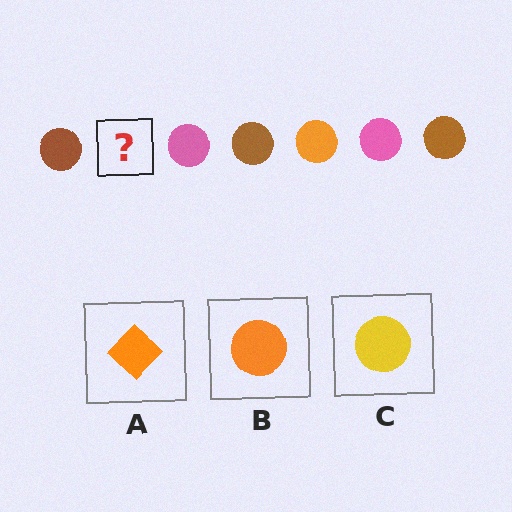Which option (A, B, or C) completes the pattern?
B.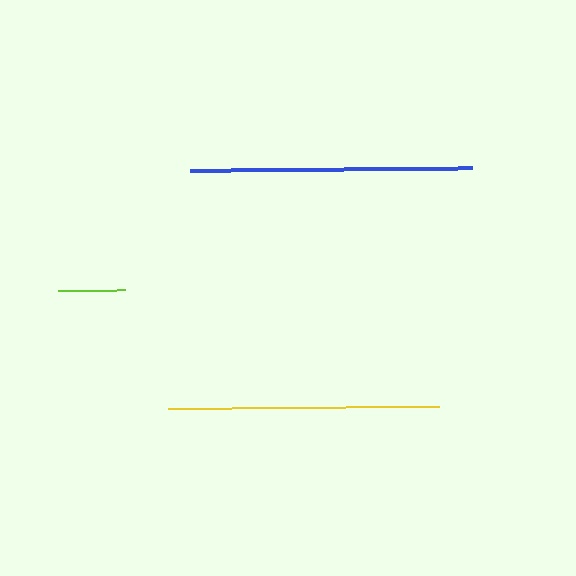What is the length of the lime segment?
The lime segment is approximately 66 pixels long.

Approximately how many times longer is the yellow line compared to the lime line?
The yellow line is approximately 4.1 times the length of the lime line.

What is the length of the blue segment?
The blue segment is approximately 282 pixels long.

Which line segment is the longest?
The blue line is the longest at approximately 282 pixels.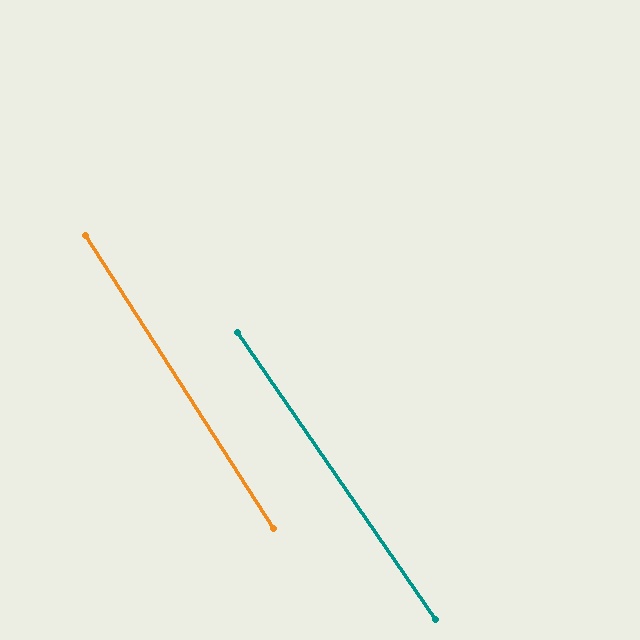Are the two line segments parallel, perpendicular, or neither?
Parallel — their directions differ by only 1.8°.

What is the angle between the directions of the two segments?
Approximately 2 degrees.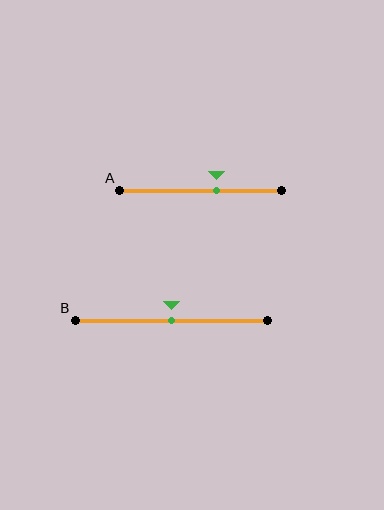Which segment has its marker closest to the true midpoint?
Segment B has its marker closest to the true midpoint.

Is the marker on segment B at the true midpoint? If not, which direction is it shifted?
Yes, the marker on segment B is at the true midpoint.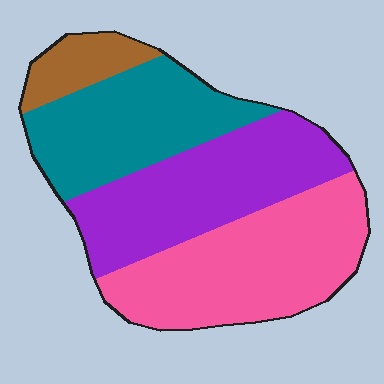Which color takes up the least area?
Brown, at roughly 10%.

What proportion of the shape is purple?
Purple covers around 30% of the shape.